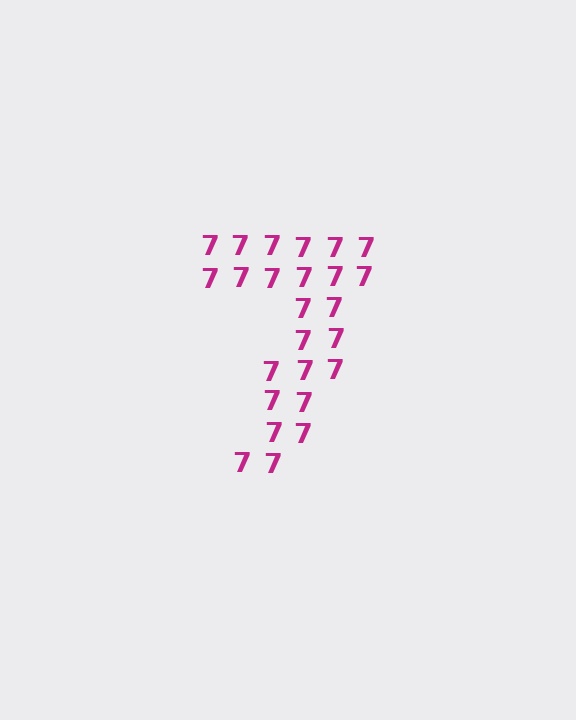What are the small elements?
The small elements are digit 7's.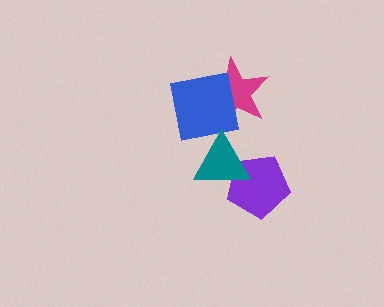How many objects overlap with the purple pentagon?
1 object overlaps with the purple pentagon.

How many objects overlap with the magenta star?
1 object overlaps with the magenta star.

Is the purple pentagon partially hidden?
Yes, it is partially covered by another shape.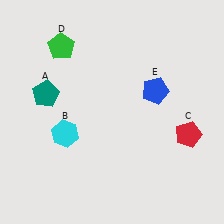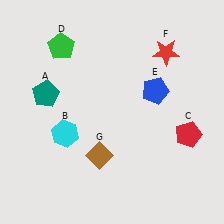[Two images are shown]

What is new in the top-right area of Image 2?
A red star (F) was added in the top-right area of Image 2.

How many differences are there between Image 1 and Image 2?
There are 2 differences between the two images.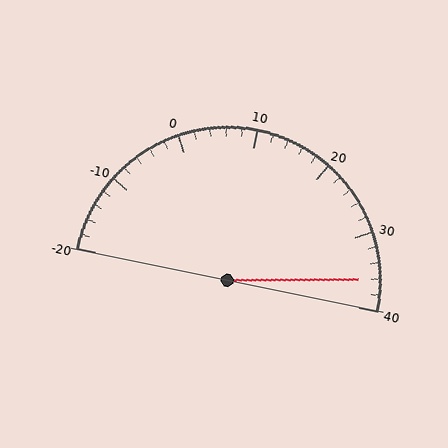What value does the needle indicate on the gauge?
The needle indicates approximately 36.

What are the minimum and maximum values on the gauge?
The gauge ranges from -20 to 40.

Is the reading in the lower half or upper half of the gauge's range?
The reading is in the upper half of the range (-20 to 40).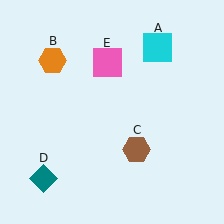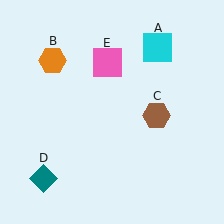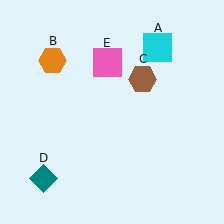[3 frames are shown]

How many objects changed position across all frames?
1 object changed position: brown hexagon (object C).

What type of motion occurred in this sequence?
The brown hexagon (object C) rotated counterclockwise around the center of the scene.